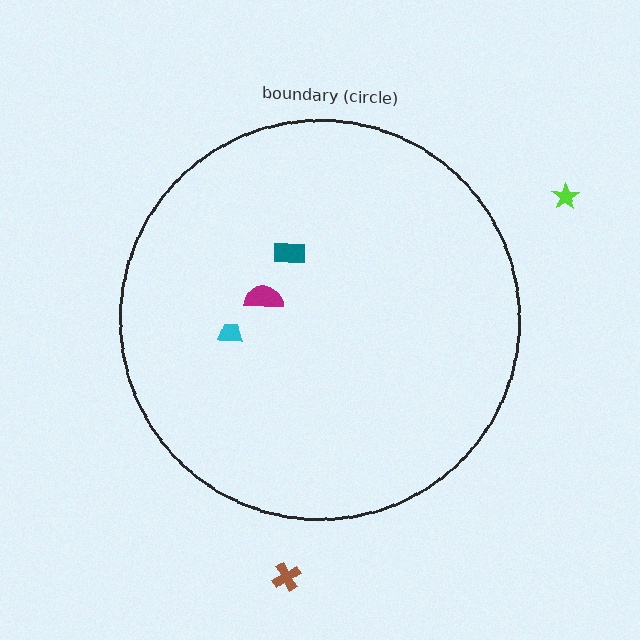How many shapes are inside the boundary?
3 inside, 2 outside.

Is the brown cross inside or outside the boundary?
Outside.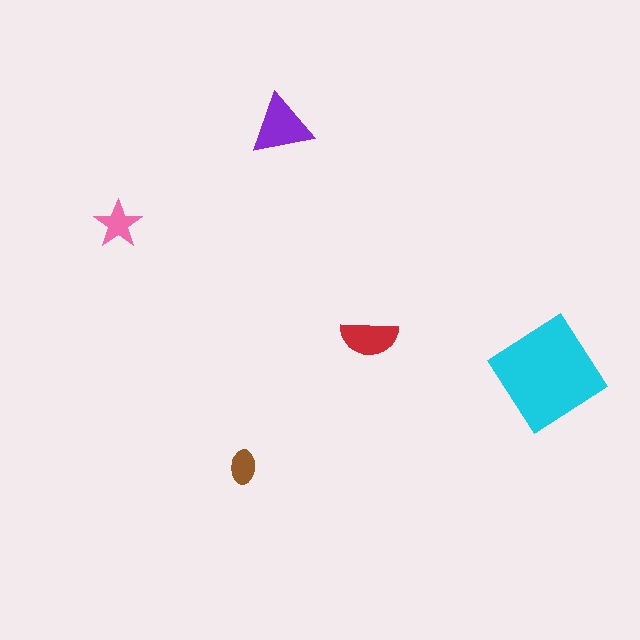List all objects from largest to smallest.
The cyan diamond, the purple triangle, the red semicircle, the pink star, the brown ellipse.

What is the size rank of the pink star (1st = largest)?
4th.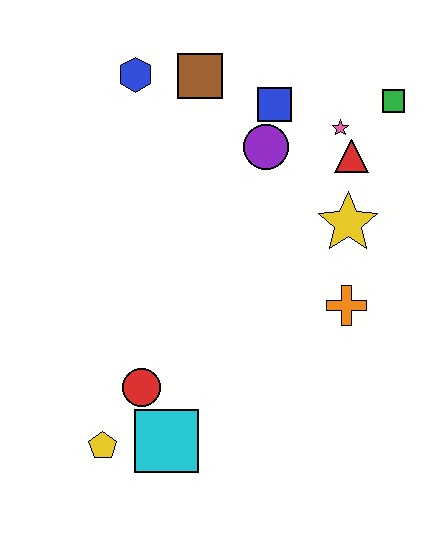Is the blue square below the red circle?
No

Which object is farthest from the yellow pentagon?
The green square is farthest from the yellow pentagon.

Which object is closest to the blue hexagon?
The brown square is closest to the blue hexagon.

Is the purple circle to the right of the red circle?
Yes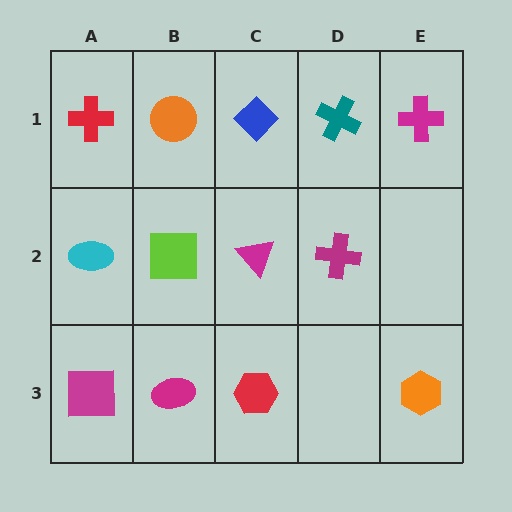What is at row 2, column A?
A cyan ellipse.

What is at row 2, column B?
A lime square.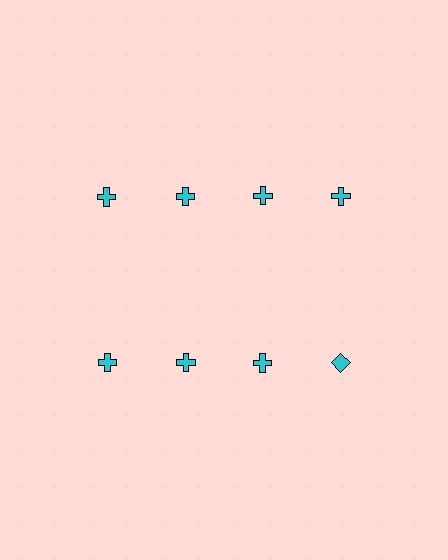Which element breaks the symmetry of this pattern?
The cyan diamond in the second row, second from right column breaks the symmetry. All other shapes are cyan crosses.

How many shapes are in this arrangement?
There are 8 shapes arranged in a grid pattern.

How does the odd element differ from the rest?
It has a different shape: diamond instead of cross.